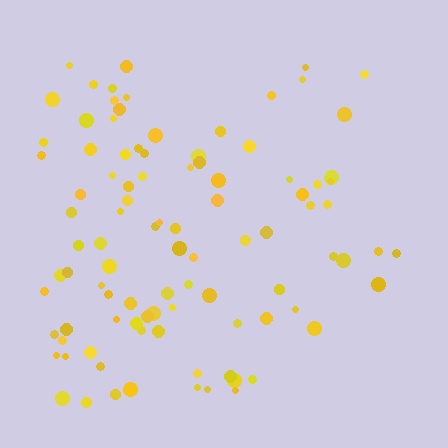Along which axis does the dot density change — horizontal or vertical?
Horizontal.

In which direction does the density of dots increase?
From right to left, with the left side densest.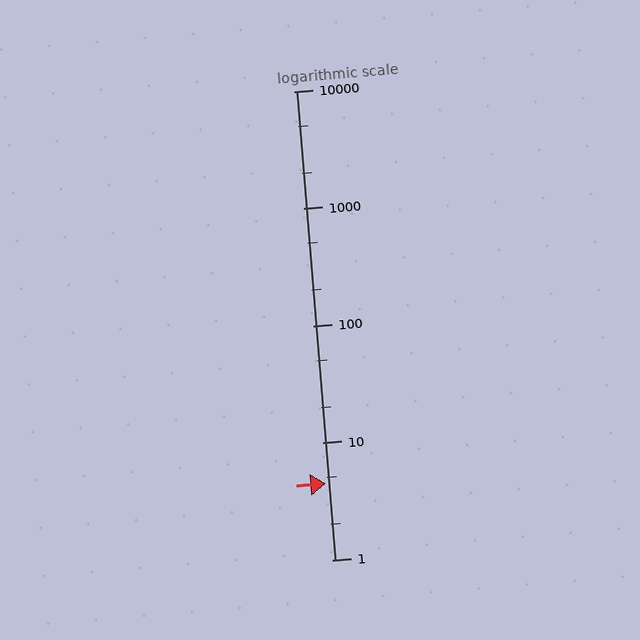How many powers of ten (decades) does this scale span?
The scale spans 4 decades, from 1 to 10000.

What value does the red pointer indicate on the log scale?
The pointer indicates approximately 4.5.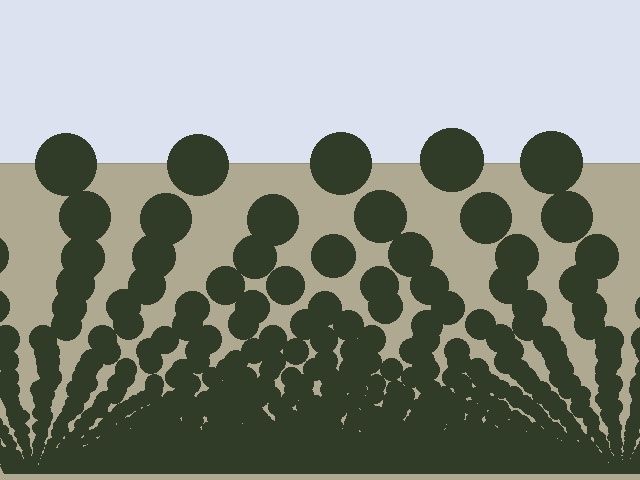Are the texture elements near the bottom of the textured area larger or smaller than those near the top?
Smaller. The gradient is inverted — elements near the bottom are smaller and denser.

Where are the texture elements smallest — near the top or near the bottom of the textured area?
Near the bottom.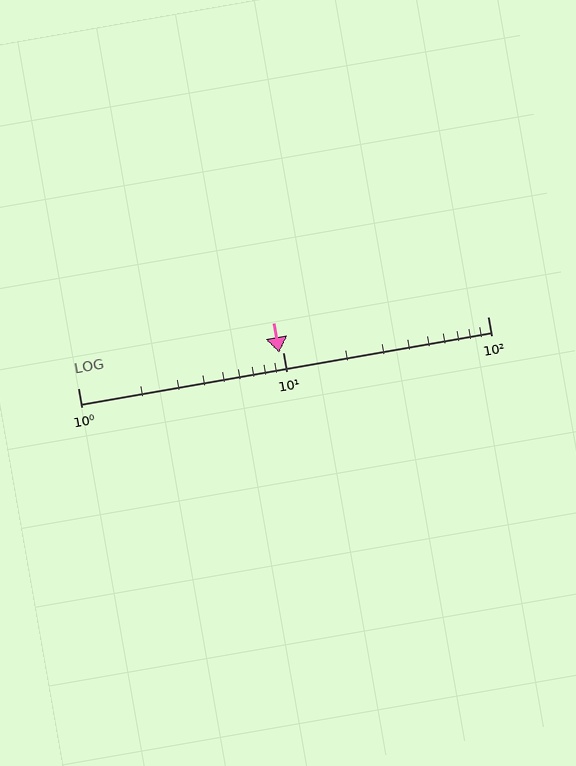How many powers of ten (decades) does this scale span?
The scale spans 2 decades, from 1 to 100.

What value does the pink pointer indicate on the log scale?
The pointer indicates approximately 9.6.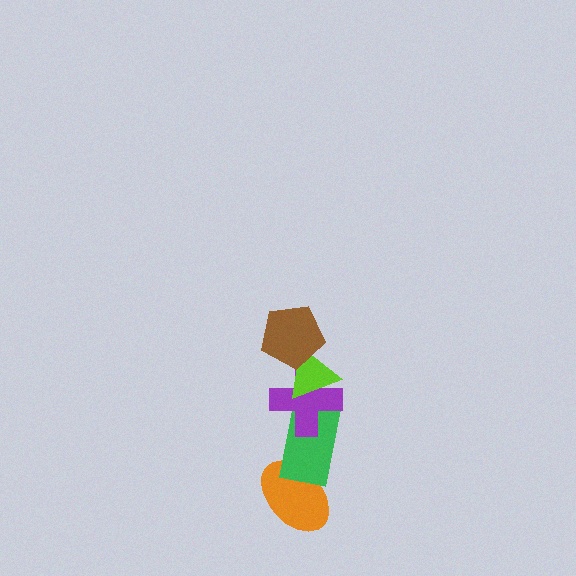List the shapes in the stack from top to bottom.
From top to bottom: the brown pentagon, the lime triangle, the purple cross, the green rectangle, the orange ellipse.